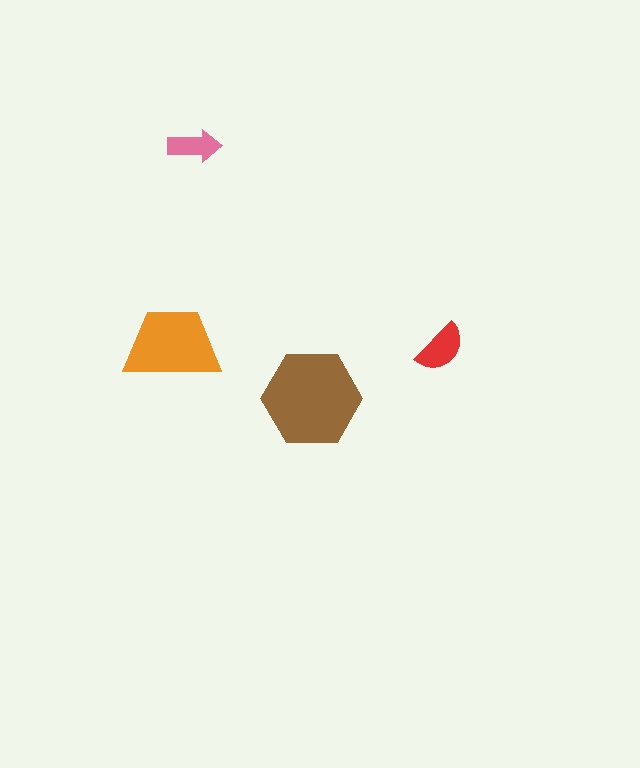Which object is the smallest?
The pink arrow.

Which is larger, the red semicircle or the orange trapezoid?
The orange trapezoid.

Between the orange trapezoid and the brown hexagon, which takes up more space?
The brown hexagon.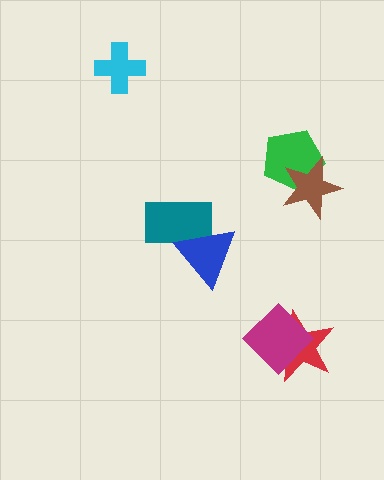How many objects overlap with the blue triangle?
1 object overlaps with the blue triangle.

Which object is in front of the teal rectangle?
The blue triangle is in front of the teal rectangle.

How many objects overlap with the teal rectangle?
1 object overlaps with the teal rectangle.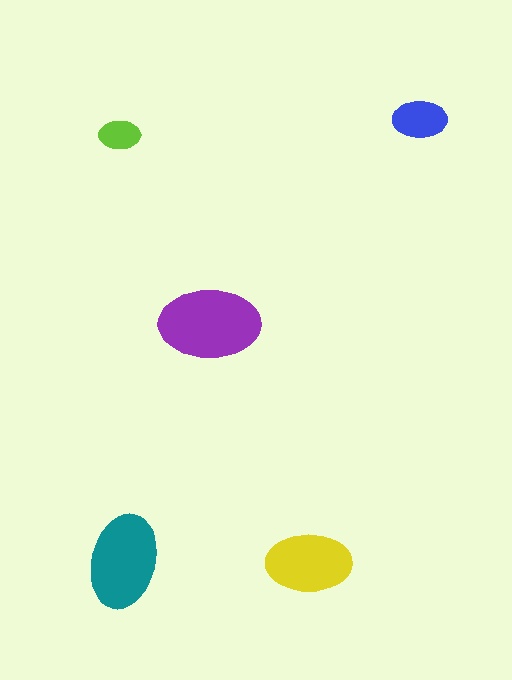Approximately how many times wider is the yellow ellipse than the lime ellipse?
About 2 times wider.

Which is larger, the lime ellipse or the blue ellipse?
The blue one.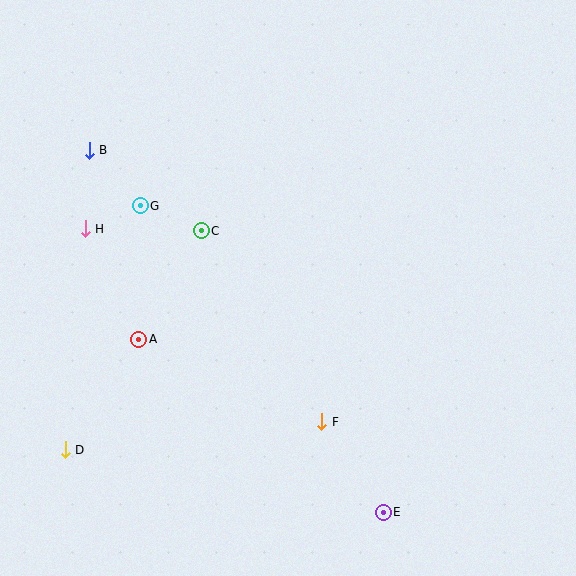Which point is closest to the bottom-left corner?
Point D is closest to the bottom-left corner.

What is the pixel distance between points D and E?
The distance between D and E is 324 pixels.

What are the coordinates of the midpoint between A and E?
The midpoint between A and E is at (261, 426).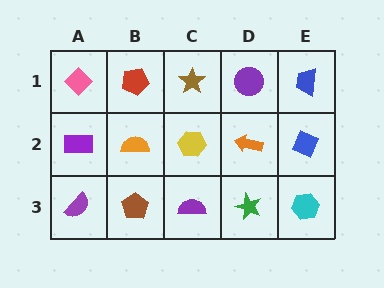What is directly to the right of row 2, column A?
An orange semicircle.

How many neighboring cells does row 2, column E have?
3.